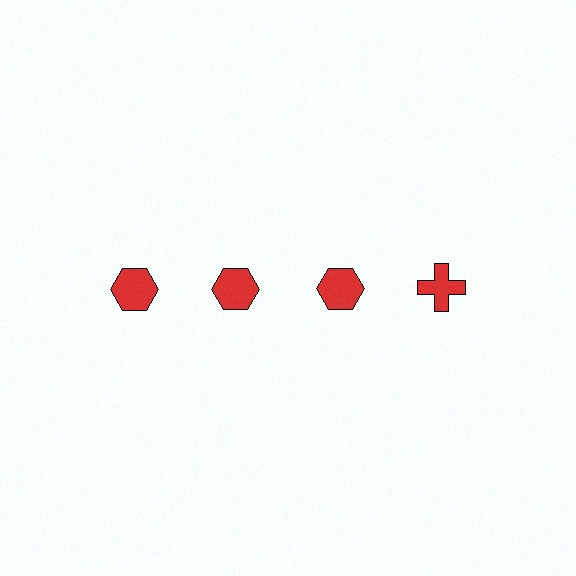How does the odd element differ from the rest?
It has a different shape: cross instead of hexagon.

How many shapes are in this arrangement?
There are 4 shapes arranged in a grid pattern.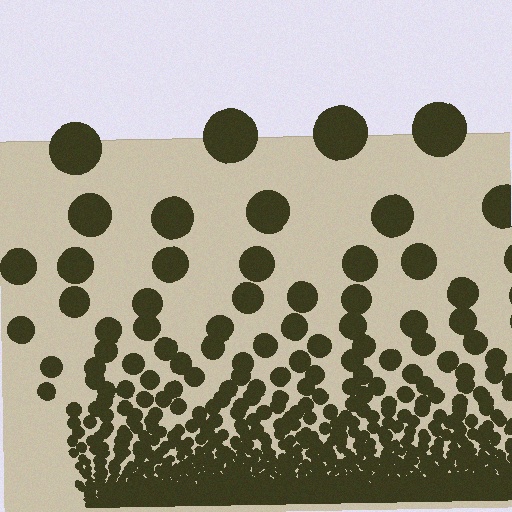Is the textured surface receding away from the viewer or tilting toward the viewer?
The surface appears to tilt toward the viewer. Texture elements get larger and sparser toward the top.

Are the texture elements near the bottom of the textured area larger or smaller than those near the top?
Smaller. The gradient is inverted — elements near the bottom are smaller and denser.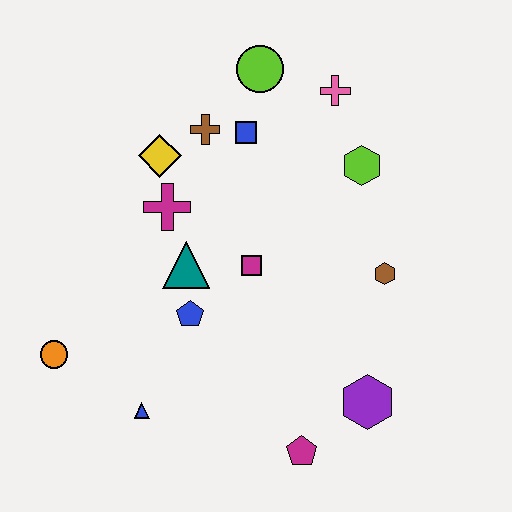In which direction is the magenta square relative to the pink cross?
The magenta square is below the pink cross.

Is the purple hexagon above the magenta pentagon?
Yes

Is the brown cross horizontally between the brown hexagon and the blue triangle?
Yes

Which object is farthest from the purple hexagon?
The lime circle is farthest from the purple hexagon.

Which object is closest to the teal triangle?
The blue pentagon is closest to the teal triangle.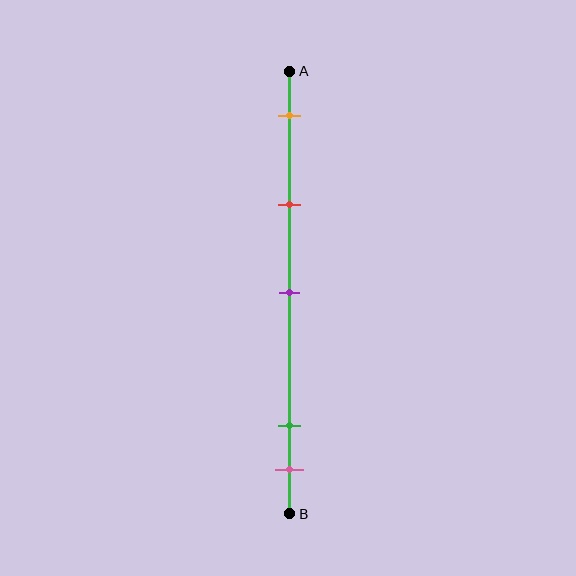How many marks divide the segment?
There are 5 marks dividing the segment.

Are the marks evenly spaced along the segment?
No, the marks are not evenly spaced.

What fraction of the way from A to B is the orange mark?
The orange mark is approximately 10% (0.1) of the way from A to B.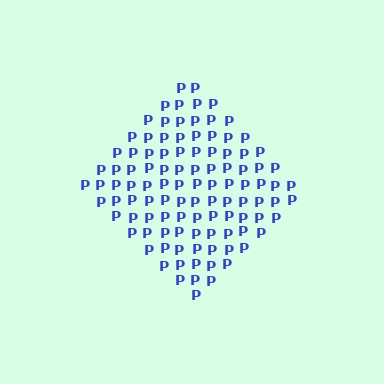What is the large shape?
The large shape is a diamond.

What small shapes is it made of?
It is made of small letter P's.